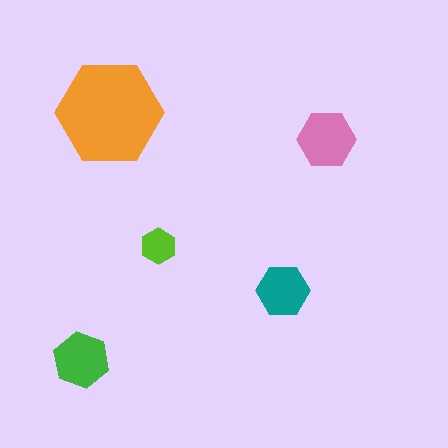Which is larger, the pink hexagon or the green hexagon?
The pink one.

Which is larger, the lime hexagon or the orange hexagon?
The orange one.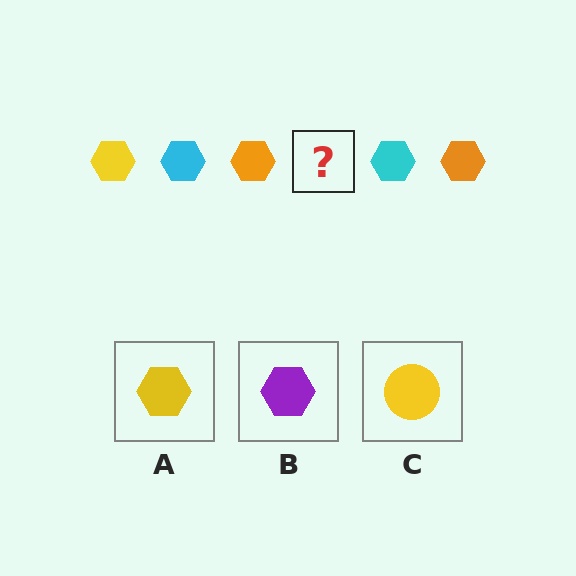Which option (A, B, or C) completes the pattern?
A.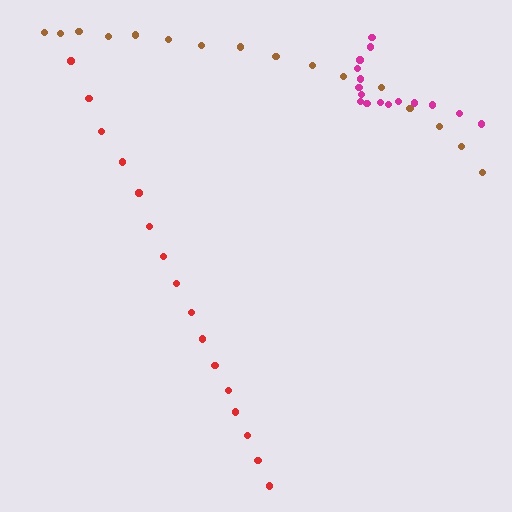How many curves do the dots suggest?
There are 3 distinct paths.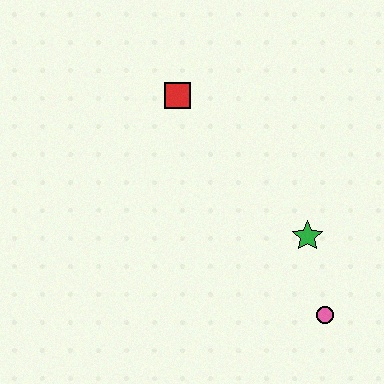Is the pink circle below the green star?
Yes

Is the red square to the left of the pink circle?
Yes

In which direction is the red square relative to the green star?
The red square is above the green star.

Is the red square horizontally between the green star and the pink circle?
No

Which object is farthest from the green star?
The red square is farthest from the green star.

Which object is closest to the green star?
The pink circle is closest to the green star.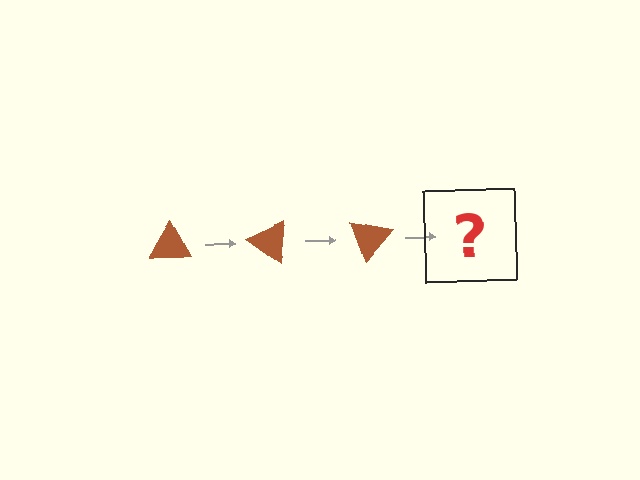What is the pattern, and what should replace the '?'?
The pattern is that the triangle rotates 35 degrees each step. The '?' should be a brown triangle rotated 105 degrees.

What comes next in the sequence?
The next element should be a brown triangle rotated 105 degrees.